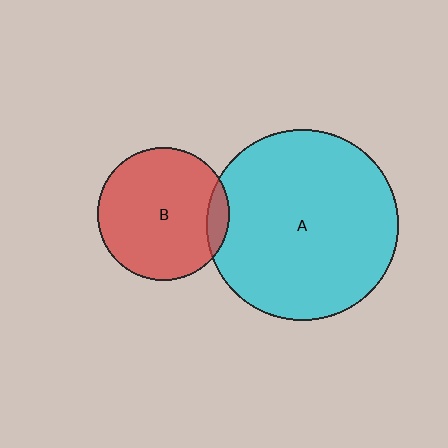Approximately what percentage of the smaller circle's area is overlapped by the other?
Approximately 10%.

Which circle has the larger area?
Circle A (cyan).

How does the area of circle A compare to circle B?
Approximately 2.1 times.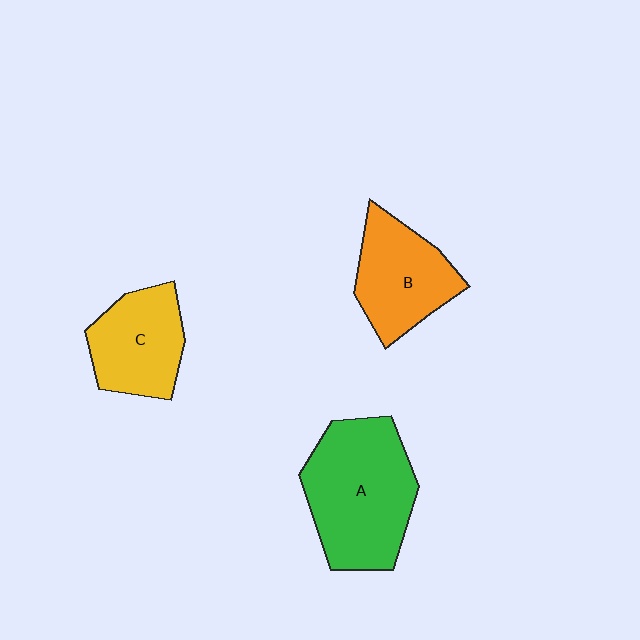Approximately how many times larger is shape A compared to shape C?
Approximately 1.6 times.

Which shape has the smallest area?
Shape C (yellow).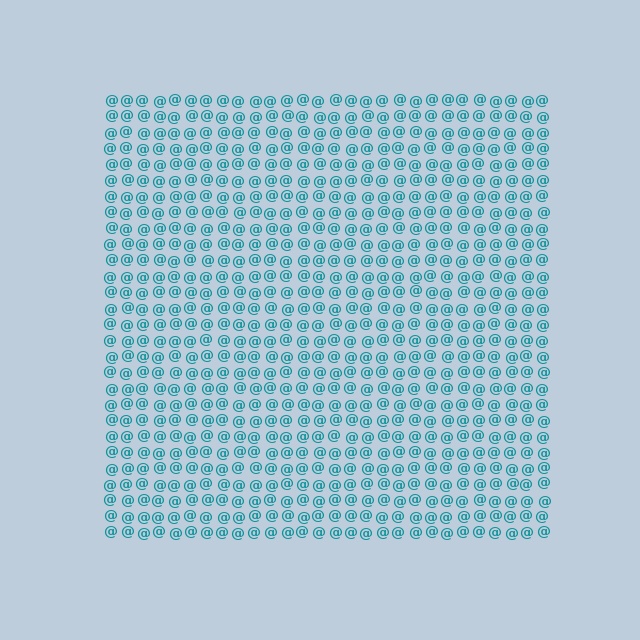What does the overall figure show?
The overall figure shows a square.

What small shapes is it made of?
It is made of small at signs.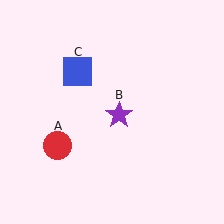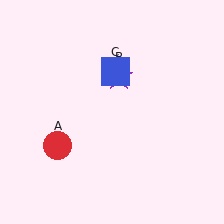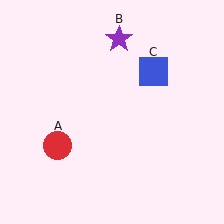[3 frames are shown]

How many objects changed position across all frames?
2 objects changed position: purple star (object B), blue square (object C).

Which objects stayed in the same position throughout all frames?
Red circle (object A) remained stationary.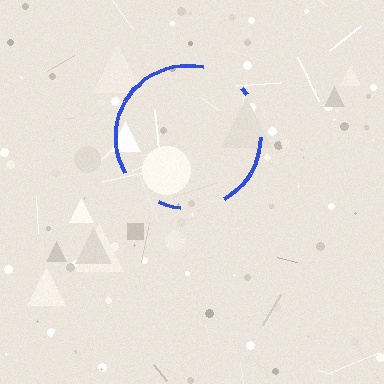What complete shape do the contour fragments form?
The contour fragments form a circle.